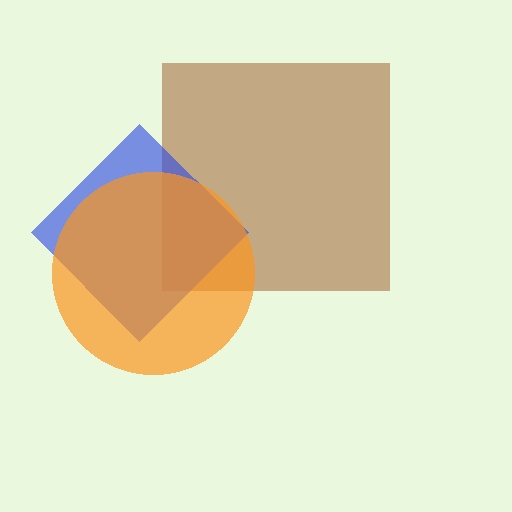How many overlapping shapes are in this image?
There are 3 overlapping shapes in the image.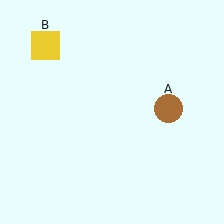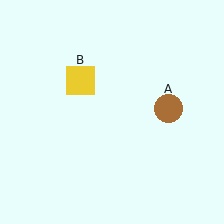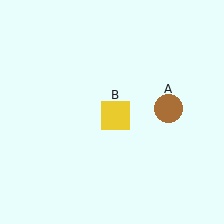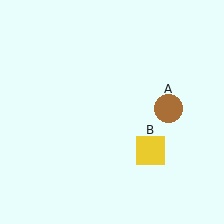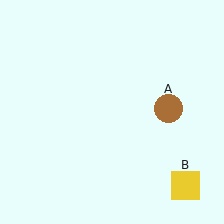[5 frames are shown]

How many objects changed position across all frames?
1 object changed position: yellow square (object B).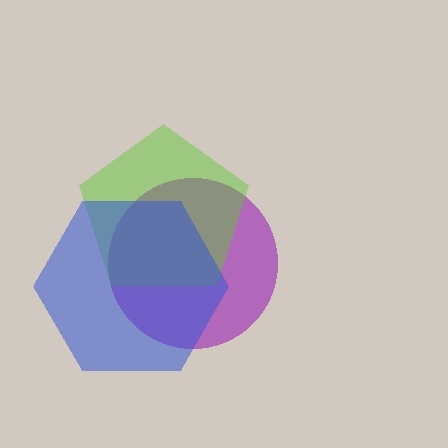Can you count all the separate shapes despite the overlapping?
Yes, there are 3 separate shapes.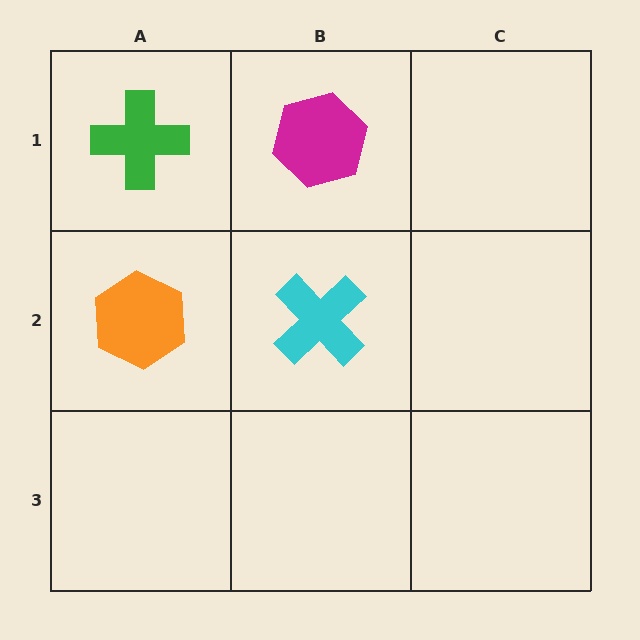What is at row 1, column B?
A magenta hexagon.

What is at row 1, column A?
A green cross.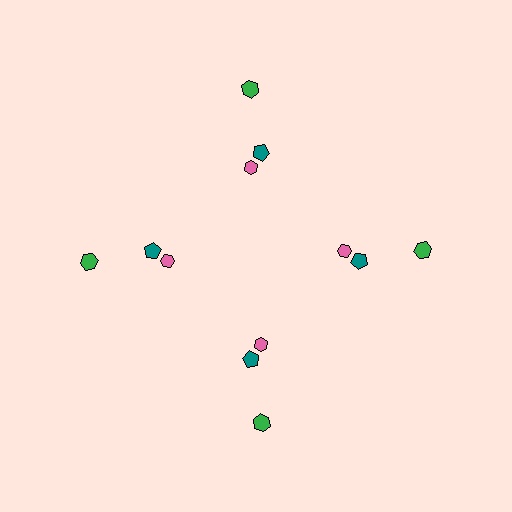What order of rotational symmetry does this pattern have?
This pattern has 4-fold rotational symmetry.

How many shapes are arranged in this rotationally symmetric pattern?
There are 12 shapes, arranged in 4 groups of 3.